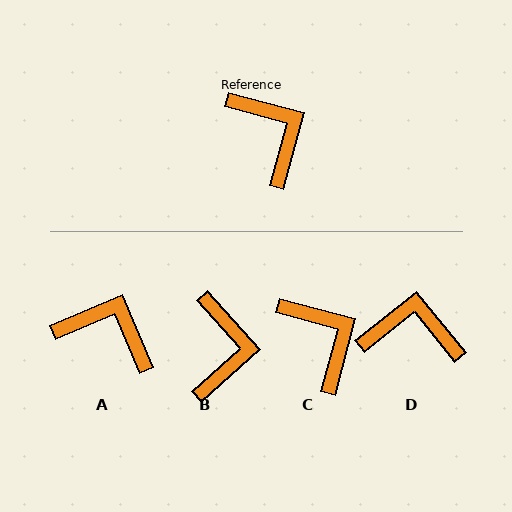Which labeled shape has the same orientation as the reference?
C.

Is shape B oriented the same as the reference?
No, it is off by about 33 degrees.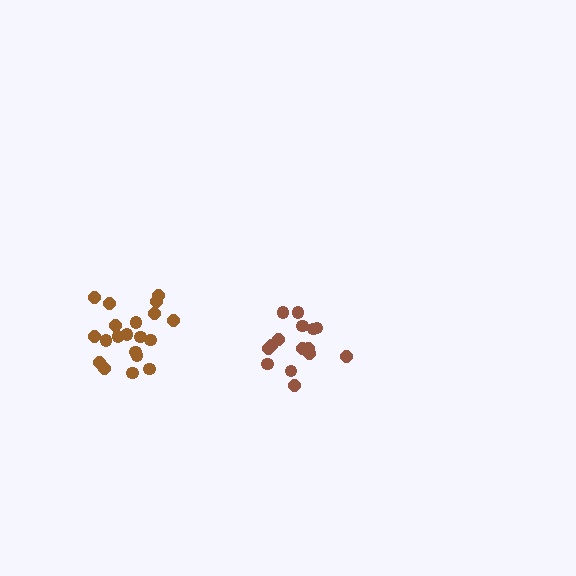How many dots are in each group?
Group 1: 20 dots, Group 2: 15 dots (35 total).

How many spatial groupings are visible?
There are 2 spatial groupings.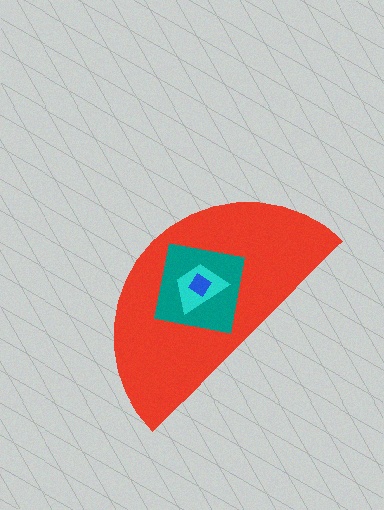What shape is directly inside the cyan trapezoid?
The blue diamond.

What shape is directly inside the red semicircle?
The teal square.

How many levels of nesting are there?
4.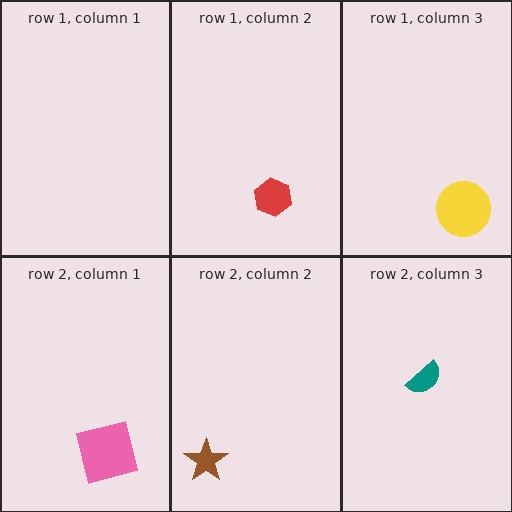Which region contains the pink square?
The row 2, column 1 region.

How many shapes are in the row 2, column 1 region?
1.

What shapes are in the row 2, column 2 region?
The brown star.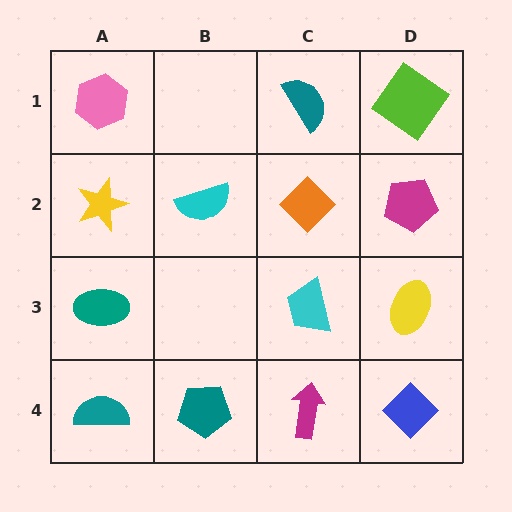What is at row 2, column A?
A yellow star.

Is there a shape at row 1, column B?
No, that cell is empty.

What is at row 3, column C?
A cyan trapezoid.